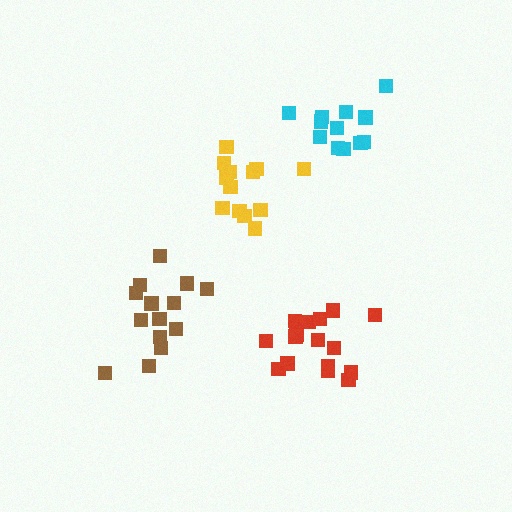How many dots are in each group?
Group 1: 16 dots, Group 2: 13 dots, Group 3: 14 dots, Group 4: 12 dots (55 total).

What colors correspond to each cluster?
The clusters are colored: red, yellow, brown, cyan.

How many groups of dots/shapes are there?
There are 4 groups.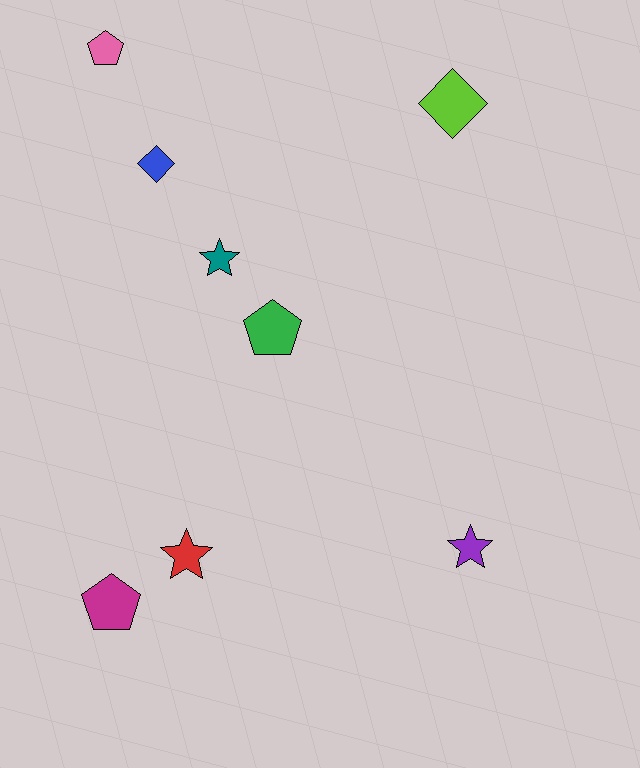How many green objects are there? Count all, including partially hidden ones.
There is 1 green object.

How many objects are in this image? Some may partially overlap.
There are 8 objects.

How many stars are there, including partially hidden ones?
There are 3 stars.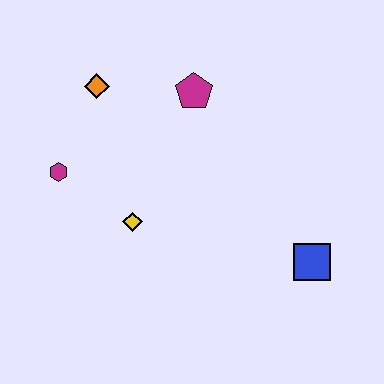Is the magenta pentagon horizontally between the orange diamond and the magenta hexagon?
No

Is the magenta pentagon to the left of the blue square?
Yes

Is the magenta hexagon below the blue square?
No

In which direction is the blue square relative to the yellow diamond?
The blue square is to the right of the yellow diamond.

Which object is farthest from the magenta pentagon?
The blue square is farthest from the magenta pentagon.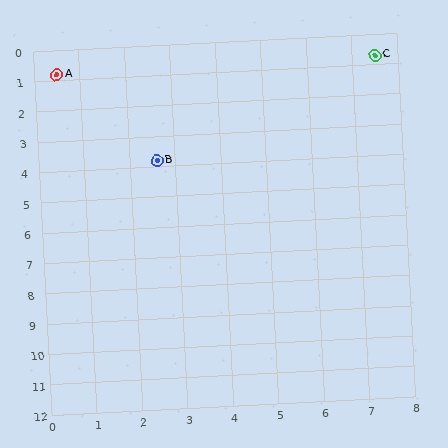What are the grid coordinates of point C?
Point C is at approximately (7.5, 0.7).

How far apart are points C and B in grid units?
Points C and B are about 5.8 grid units apart.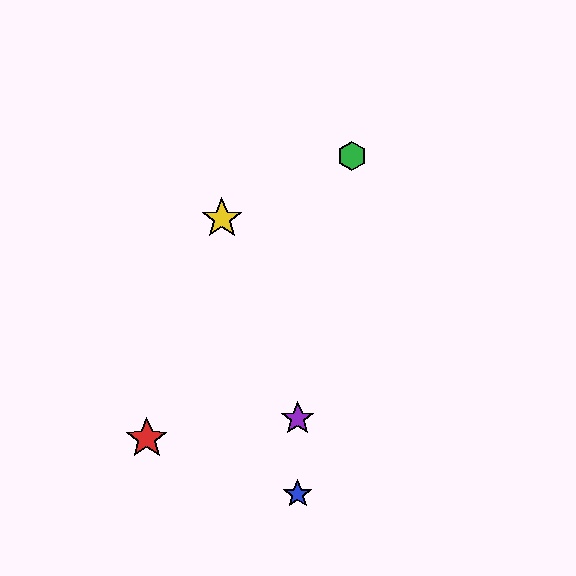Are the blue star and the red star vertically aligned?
No, the blue star is at x≈298 and the red star is at x≈147.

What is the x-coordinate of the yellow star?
The yellow star is at x≈222.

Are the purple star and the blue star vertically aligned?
Yes, both are at x≈298.